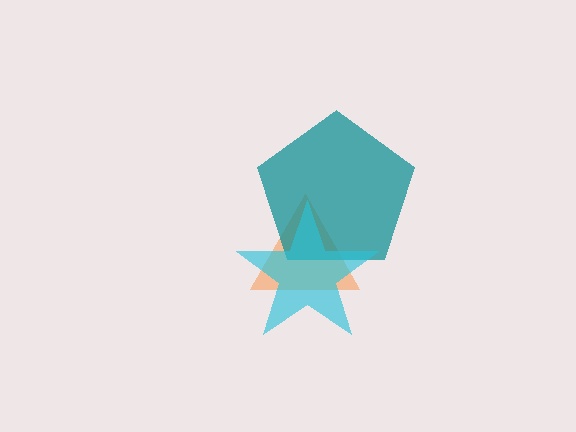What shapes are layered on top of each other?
The layered shapes are: an orange triangle, a teal pentagon, a cyan star.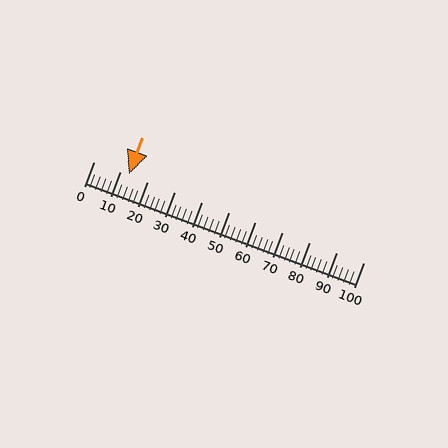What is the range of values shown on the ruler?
The ruler shows values from 0 to 100.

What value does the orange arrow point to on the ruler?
The orange arrow points to approximately 13.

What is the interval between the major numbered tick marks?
The major tick marks are spaced 10 units apart.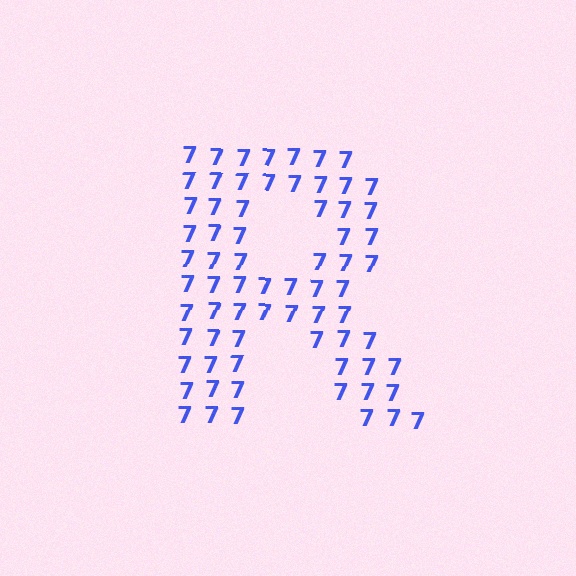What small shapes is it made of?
It is made of small digit 7's.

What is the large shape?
The large shape is the letter R.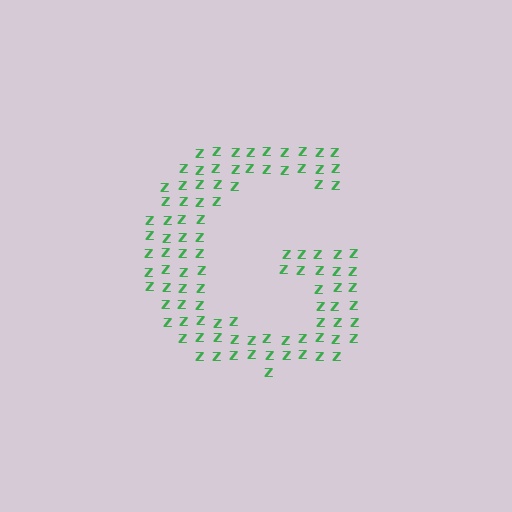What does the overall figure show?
The overall figure shows the letter G.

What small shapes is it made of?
It is made of small letter Z's.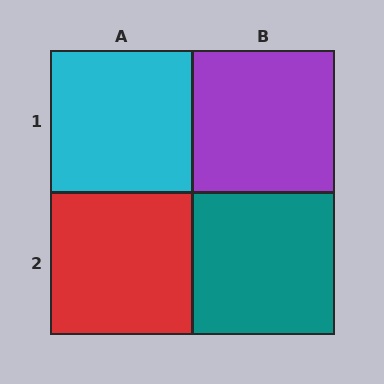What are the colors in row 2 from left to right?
Red, teal.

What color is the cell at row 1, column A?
Cyan.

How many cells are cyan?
1 cell is cyan.